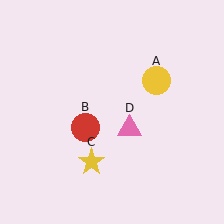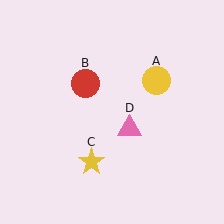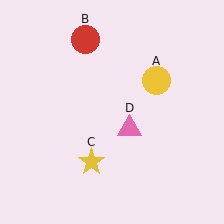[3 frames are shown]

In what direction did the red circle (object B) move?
The red circle (object B) moved up.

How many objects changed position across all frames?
1 object changed position: red circle (object B).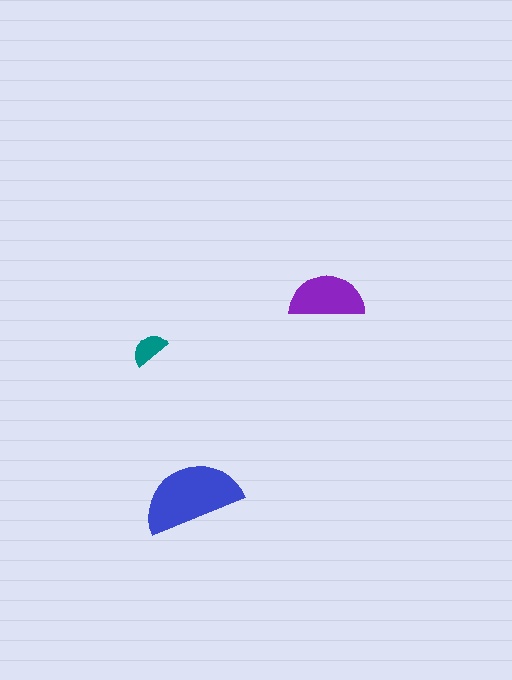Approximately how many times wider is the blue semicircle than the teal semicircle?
About 2.5 times wider.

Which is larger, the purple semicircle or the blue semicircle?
The blue one.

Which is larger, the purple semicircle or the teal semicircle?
The purple one.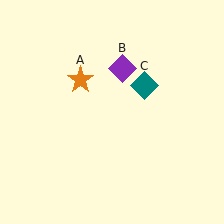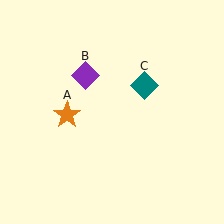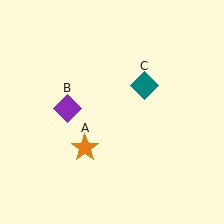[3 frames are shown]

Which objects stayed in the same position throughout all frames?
Teal diamond (object C) remained stationary.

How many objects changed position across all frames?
2 objects changed position: orange star (object A), purple diamond (object B).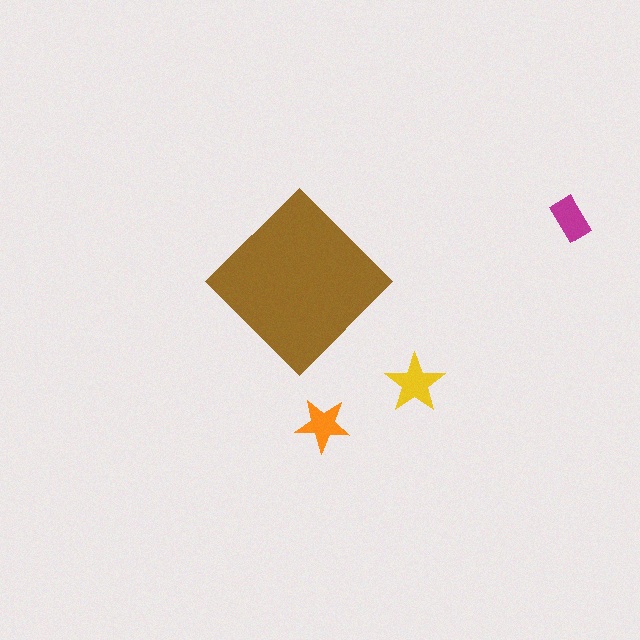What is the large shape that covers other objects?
A brown diamond.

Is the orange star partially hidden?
No, the orange star is fully visible.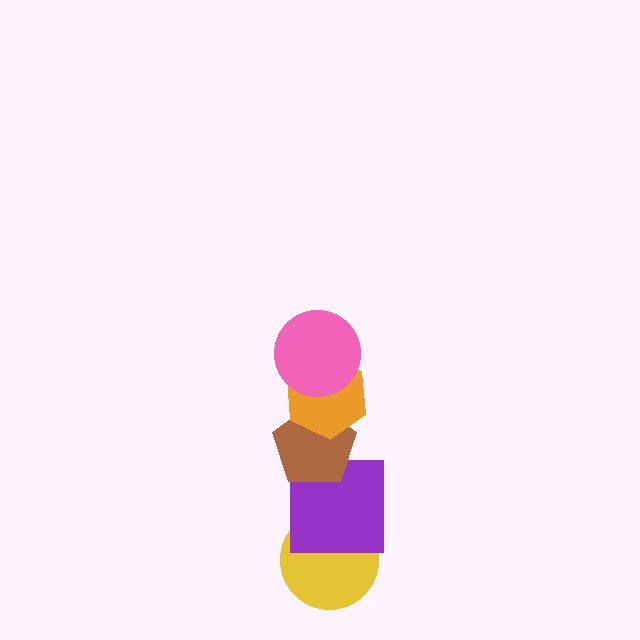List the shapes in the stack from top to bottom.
From top to bottom: the pink circle, the orange hexagon, the brown pentagon, the purple square, the yellow circle.